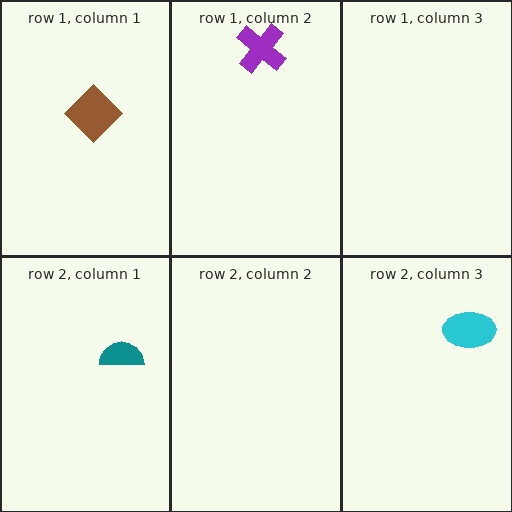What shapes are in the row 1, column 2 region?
The purple cross.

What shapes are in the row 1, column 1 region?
The brown diamond.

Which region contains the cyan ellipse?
The row 2, column 3 region.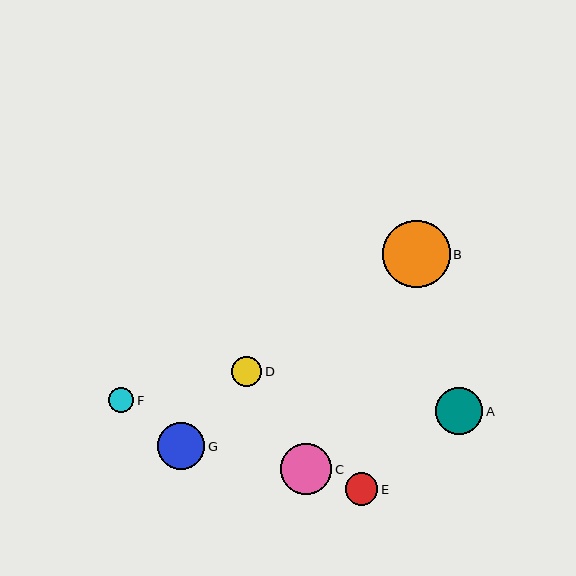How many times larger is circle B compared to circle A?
Circle B is approximately 1.4 times the size of circle A.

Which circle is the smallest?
Circle F is the smallest with a size of approximately 25 pixels.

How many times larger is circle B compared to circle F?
Circle B is approximately 2.7 times the size of circle F.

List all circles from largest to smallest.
From largest to smallest: B, C, A, G, E, D, F.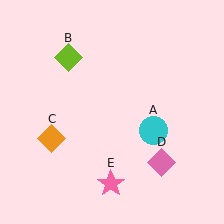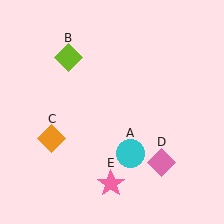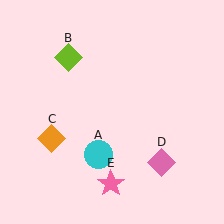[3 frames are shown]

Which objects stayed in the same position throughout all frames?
Lime diamond (object B) and orange diamond (object C) and pink diamond (object D) and pink star (object E) remained stationary.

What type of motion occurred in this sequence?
The cyan circle (object A) rotated clockwise around the center of the scene.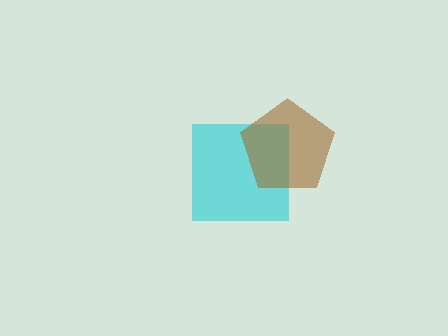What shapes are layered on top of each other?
The layered shapes are: a cyan square, a brown pentagon.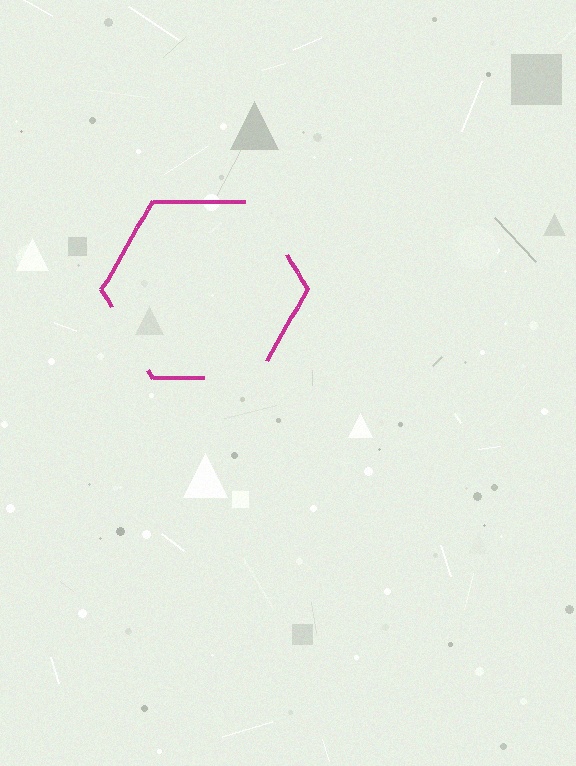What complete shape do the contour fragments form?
The contour fragments form a hexagon.